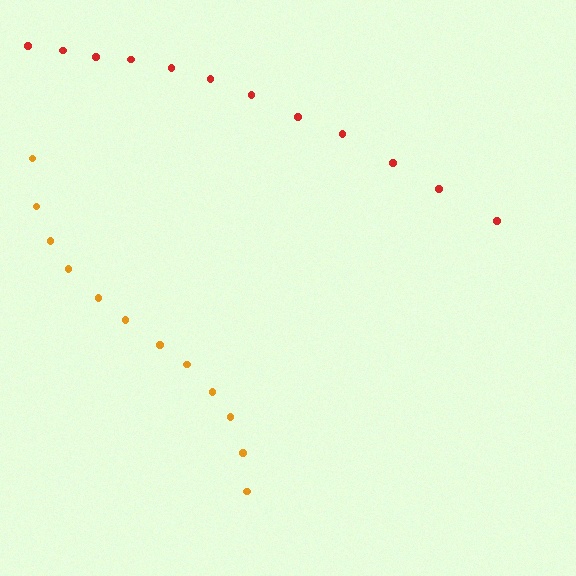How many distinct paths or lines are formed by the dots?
There are 2 distinct paths.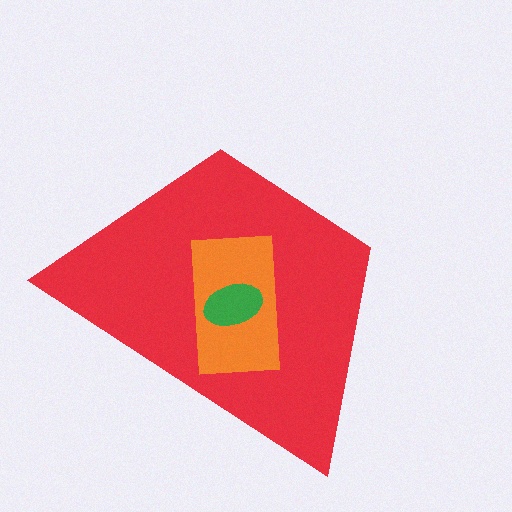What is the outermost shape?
The red trapezoid.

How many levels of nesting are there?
3.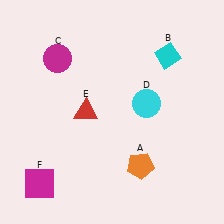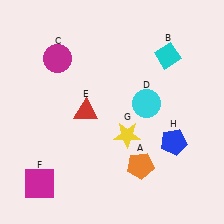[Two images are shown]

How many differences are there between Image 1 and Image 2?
There are 2 differences between the two images.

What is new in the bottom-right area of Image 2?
A yellow star (G) was added in the bottom-right area of Image 2.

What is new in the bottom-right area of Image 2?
A blue pentagon (H) was added in the bottom-right area of Image 2.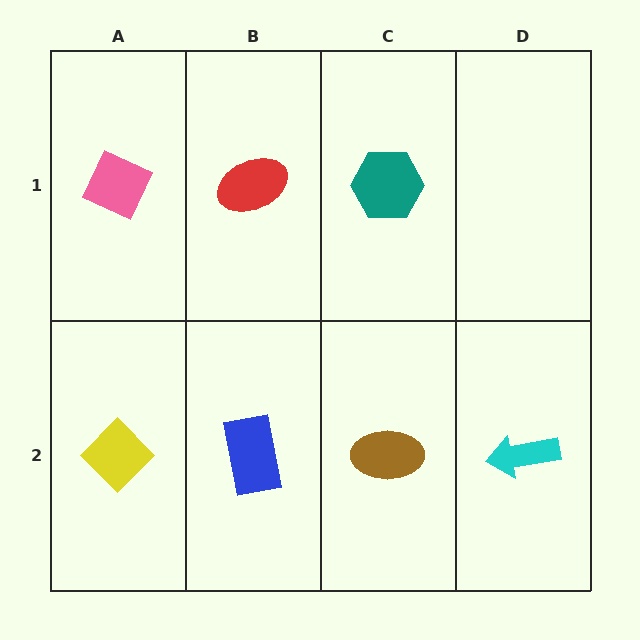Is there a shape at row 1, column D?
No, that cell is empty.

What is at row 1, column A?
A pink diamond.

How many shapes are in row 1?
3 shapes.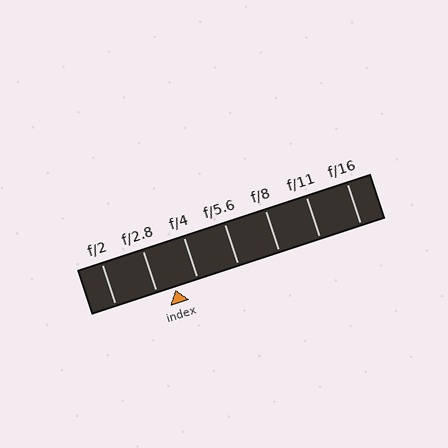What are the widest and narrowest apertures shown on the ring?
The widest aperture shown is f/2 and the narrowest is f/16.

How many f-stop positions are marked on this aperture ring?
There are 7 f-stop positions marked.